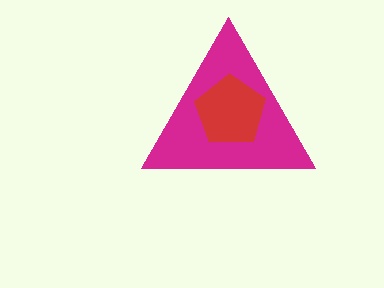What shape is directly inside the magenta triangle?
The red pentagon.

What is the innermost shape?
The red pentagon.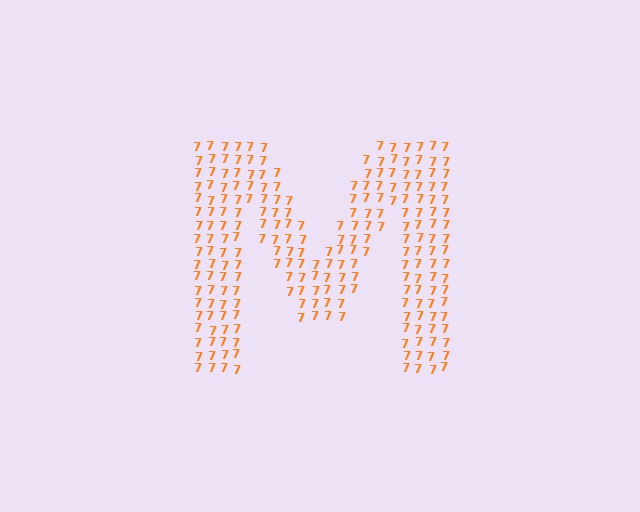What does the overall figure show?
The overall figure shows the letter M.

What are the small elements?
The small elements are digit 7's.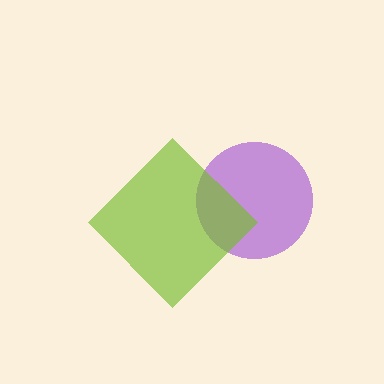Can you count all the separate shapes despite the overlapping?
Yes, there are 2 separate shapes.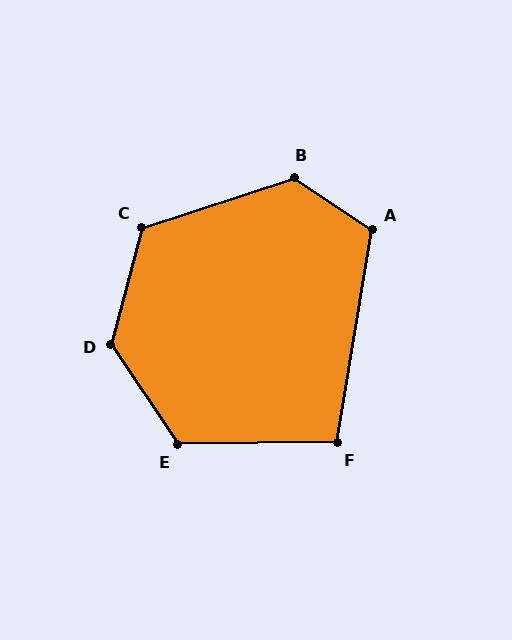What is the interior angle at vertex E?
Approximately 123 degrees (obtuse).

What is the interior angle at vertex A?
Approximately 114 degrees (obtuse).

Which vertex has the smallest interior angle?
F, at approximately 100 degrees.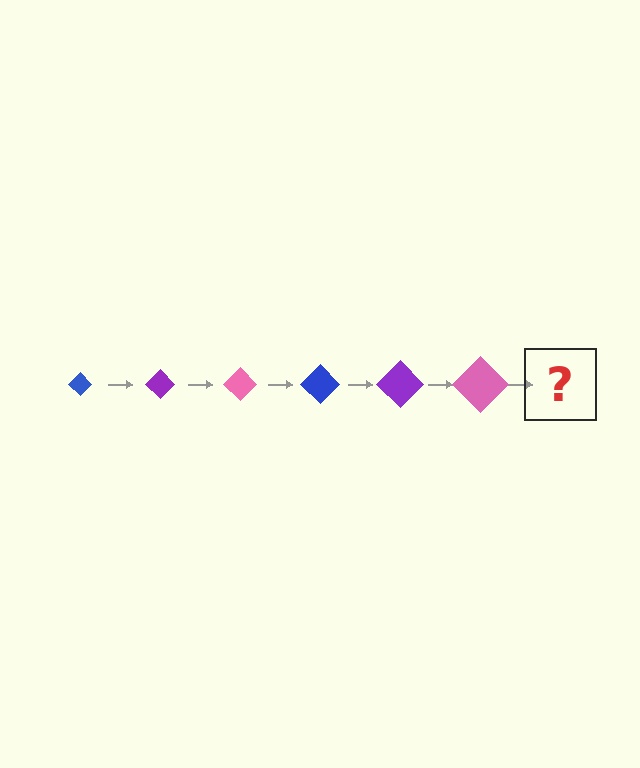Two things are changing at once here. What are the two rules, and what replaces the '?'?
The two rules are that the diamond grows larger each step and the color cycles through blue, purple, and pink. The '?' should be a blue diamond, larger than the previous one.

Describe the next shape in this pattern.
It should be a blue diamond, larger than the previous one.